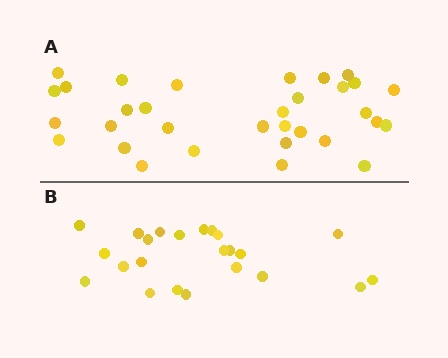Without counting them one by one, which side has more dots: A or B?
Region A (the top region) has more dots.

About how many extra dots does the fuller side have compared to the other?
Region A has roughly 8 or so more dots than region B.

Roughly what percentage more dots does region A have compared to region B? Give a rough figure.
About 40% more.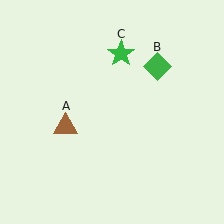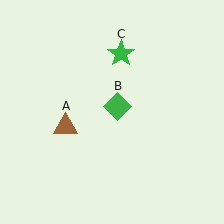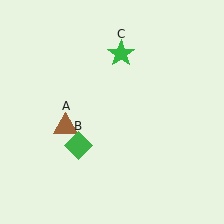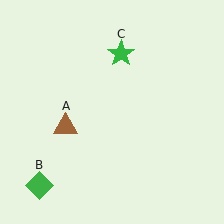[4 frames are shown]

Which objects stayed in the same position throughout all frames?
Brown triangle (object A) and green star (object C) remained stationary.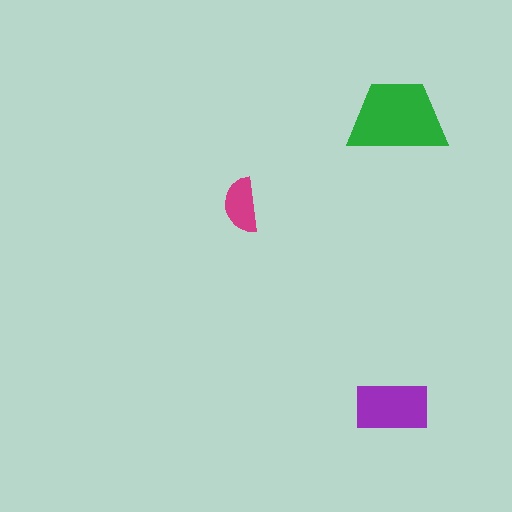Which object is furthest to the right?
The green trapezoid is rightmost.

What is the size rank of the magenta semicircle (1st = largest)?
3rd.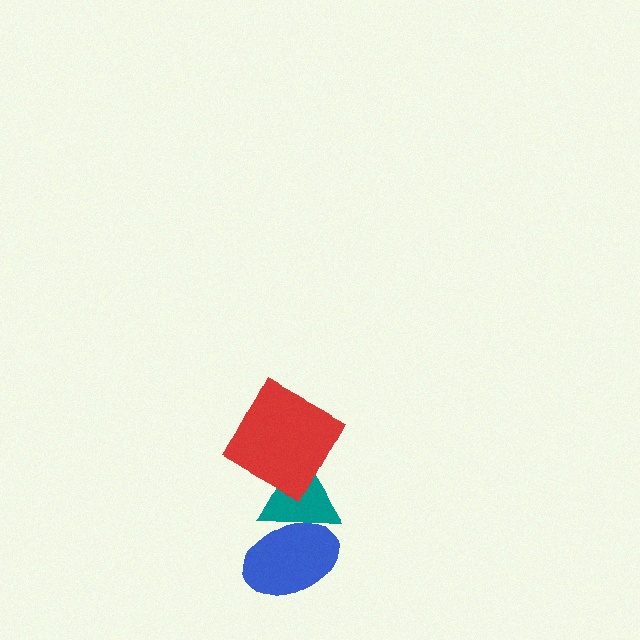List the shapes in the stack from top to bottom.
From top to bottom: the red square, the teal triangle, the blue ellipse.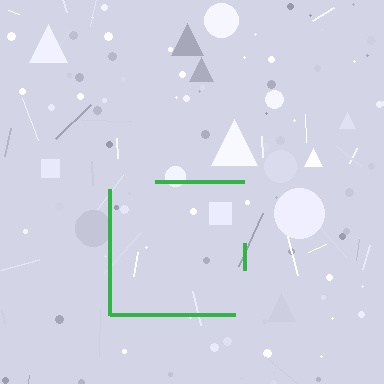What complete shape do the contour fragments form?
The contour fragments form a square.